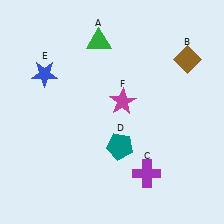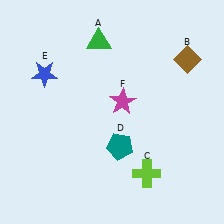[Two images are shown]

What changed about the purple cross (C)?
In Image 1, C is purple. In Image 2, it changed to lime.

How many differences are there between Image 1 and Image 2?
There is 1 difference between the two images.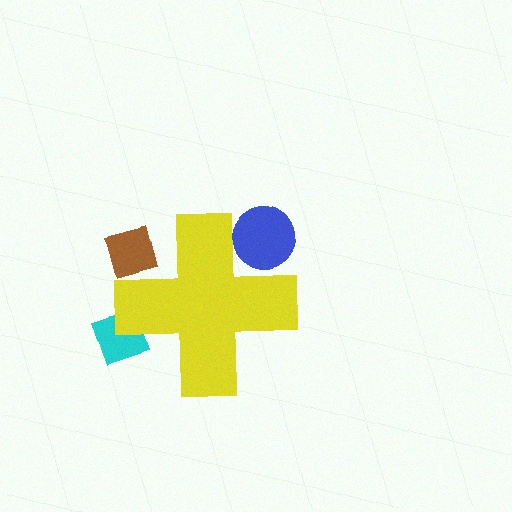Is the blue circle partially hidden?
Yes, the blue circle is partially hidden behind the yellow cross.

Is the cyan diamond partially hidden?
Yes, the cyan diamond is partially hidden behind the yellow cross.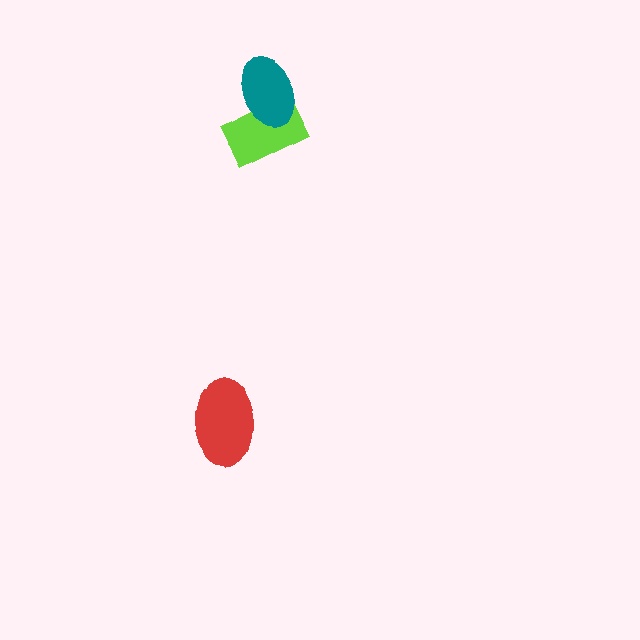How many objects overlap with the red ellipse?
0 objects overlap with the red ellipse.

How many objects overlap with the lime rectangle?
1 object overlaps with the lime rectangle.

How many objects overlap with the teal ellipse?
1 object overlaps with the teal ellipse.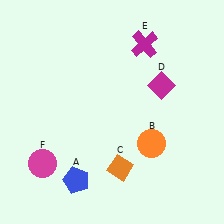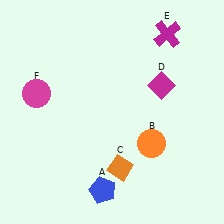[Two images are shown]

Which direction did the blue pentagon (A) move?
The blue pentagon (A) moved right.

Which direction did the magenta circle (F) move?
The magenta circle (F) moved up.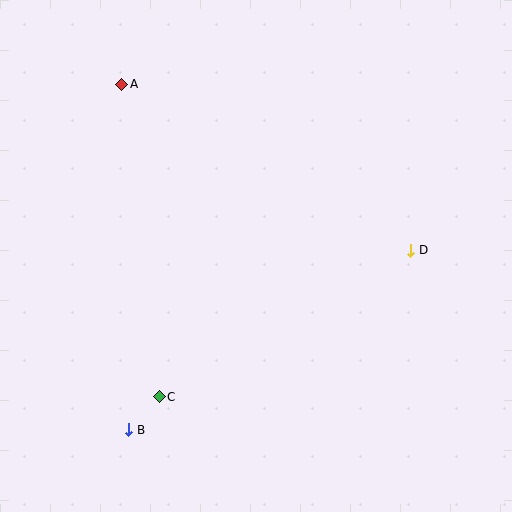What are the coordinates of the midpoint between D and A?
The midpoint between D and A is at (266, 167).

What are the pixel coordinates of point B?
Point B is at (129, 430).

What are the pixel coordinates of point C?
Point C is at (159, 397).